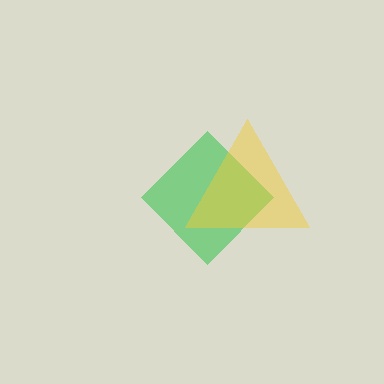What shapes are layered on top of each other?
The layered shapes are: a green diamond, a yellow triangle.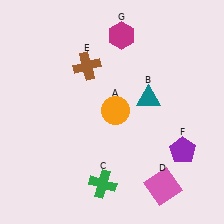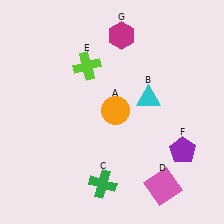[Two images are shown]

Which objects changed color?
B changed from teal to cyan. E changed from brown to lime.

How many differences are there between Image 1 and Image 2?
There are 2 differences between the two images.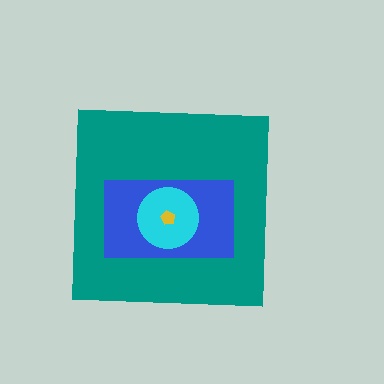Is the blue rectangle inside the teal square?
Yes.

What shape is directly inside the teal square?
The blue rectangle.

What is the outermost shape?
The teal square.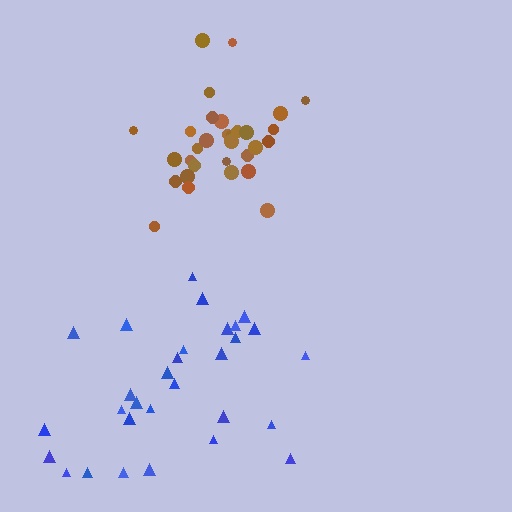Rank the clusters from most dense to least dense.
brown, blue.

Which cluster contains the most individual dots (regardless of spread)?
Brown (31).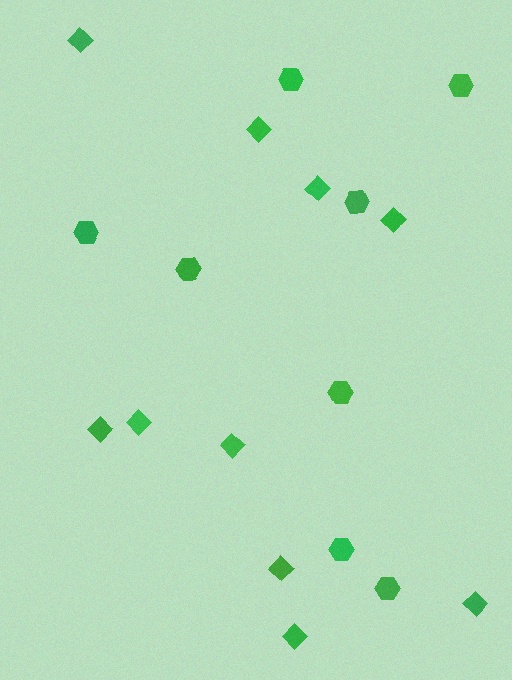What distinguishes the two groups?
There are 2 groups: one group of diamonds (10) and one group of hexagons (8).